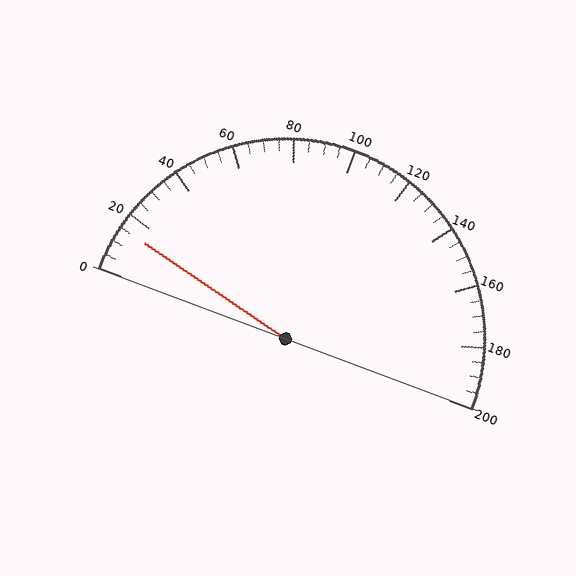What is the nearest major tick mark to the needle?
The nearest major tick mark is 20.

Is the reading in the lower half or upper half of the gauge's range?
The reading is in the lower half of the range (0 to 200).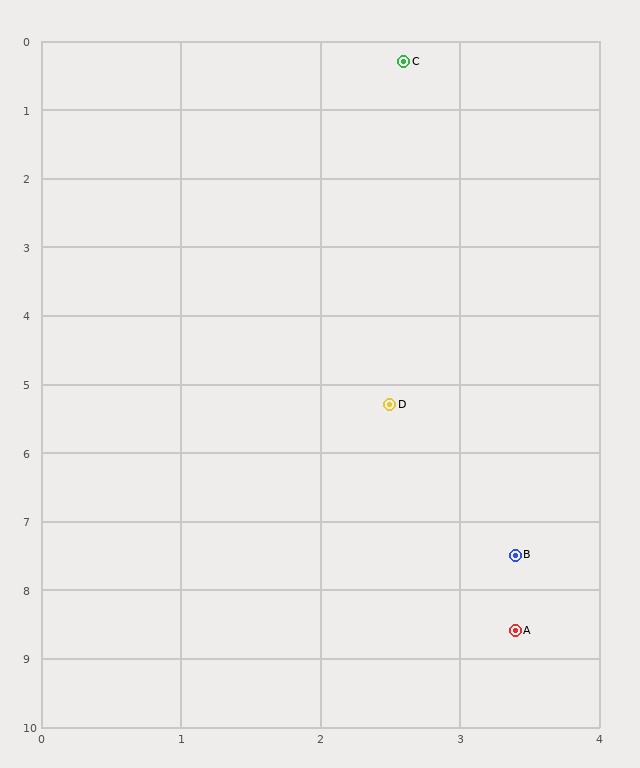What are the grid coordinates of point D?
Point D is at approximately (2.5, 5.3).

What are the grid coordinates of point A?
Point A is at approximately (3.4, 8.6).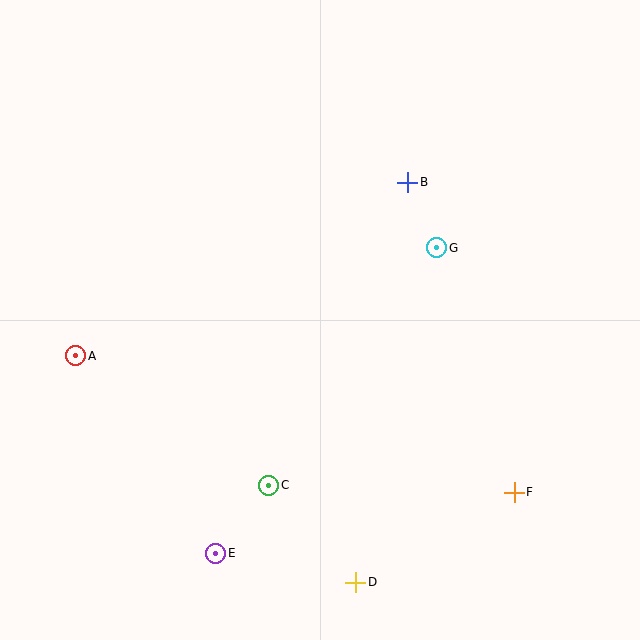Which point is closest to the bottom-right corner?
Point F is closest to the bottom-right corner.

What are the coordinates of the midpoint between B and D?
The midpoint between B and D is at (382, 382).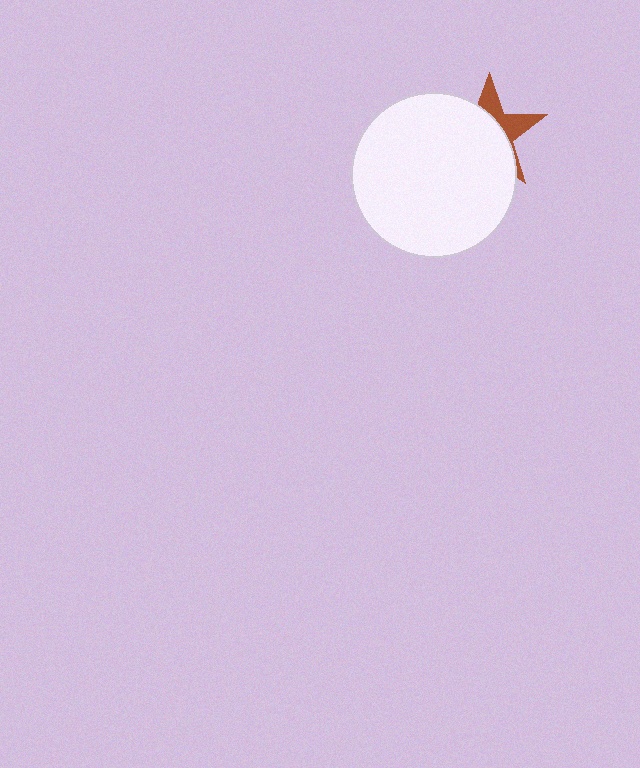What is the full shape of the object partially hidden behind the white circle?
The partially hidden object is a brown star.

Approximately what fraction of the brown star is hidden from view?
Roughly 66% of the brown star is hidden behind the white circle.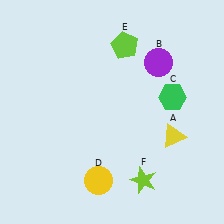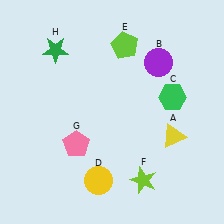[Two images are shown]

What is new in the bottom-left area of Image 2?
A pink pentagon (G) was added in the bottom-left area of Image 2.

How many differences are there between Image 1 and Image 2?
There are 2 differences between the two images.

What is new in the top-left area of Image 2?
A green star (H) was added in the top-left area of Image 2.